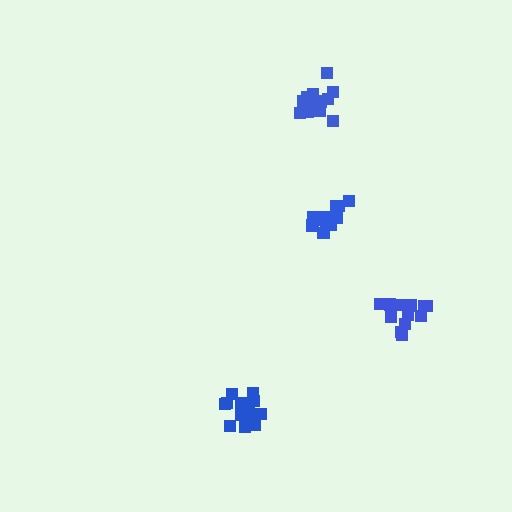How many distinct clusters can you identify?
There are 4 distinct clusters.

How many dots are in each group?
Group 1: 13 dots, Group 2: 15 dots, Group 3: 15 dots, Group 4: 15 dots (58 total).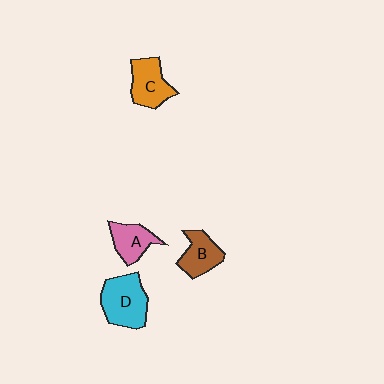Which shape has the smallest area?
Shape A (pink).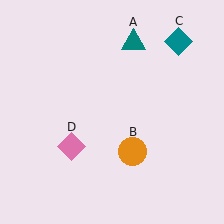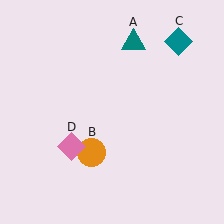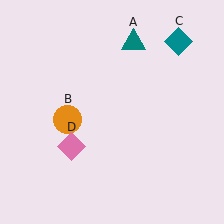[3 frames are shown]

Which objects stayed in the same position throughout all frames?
Teal triangle (object A) and teal diamond (object C) and pink diamond (object D) remained stationary.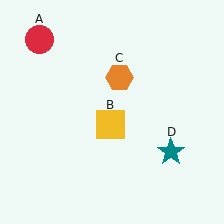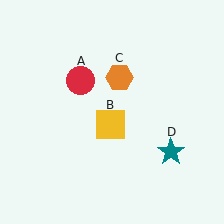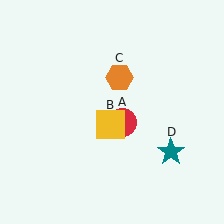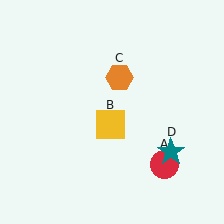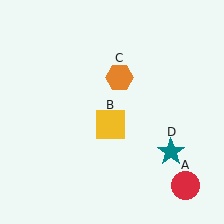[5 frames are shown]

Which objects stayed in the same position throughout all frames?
Yellow square (object B) and orange hexagon (object C) and teal star (object D) remained stationary.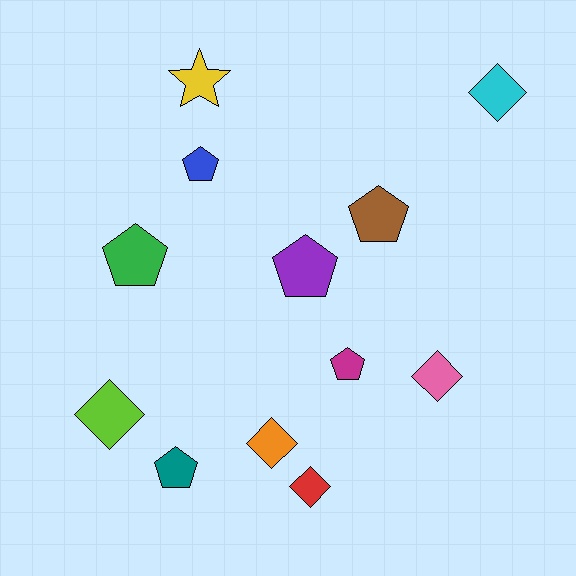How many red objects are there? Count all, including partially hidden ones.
There is 1 red object.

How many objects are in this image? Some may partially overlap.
There are 12 objects.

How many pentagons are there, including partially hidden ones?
There are 6 pentagons.